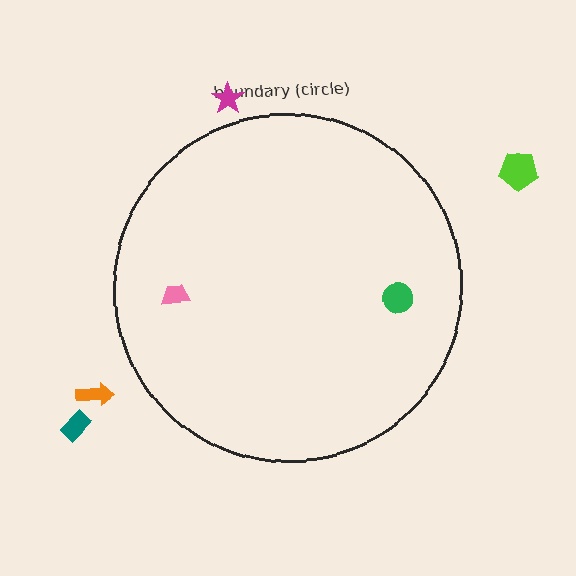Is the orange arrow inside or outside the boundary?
Outside.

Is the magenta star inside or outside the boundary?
Outside.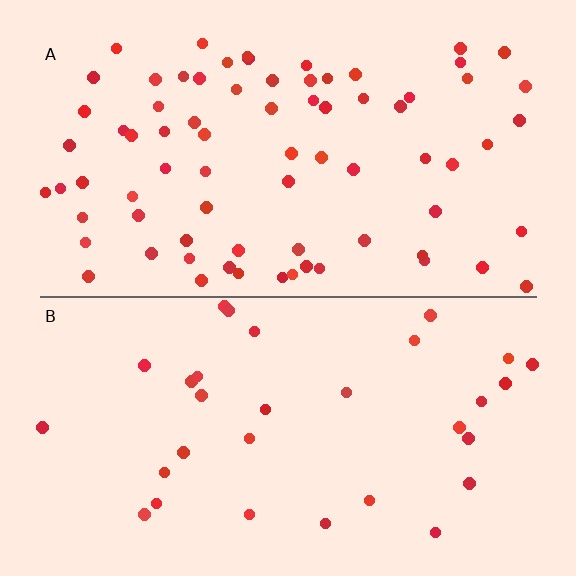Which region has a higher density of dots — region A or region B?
A (the top).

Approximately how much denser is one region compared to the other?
Approximately 2.4× — region A over region B.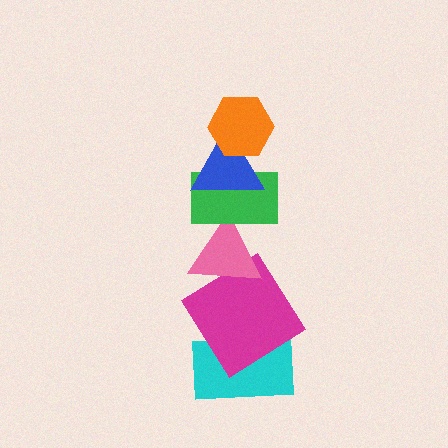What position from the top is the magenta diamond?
The magenta diamond is 5th from the top.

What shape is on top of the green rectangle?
The blue triangle is on top of the green rectangle.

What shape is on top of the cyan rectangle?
The magenta diamond is on top of the cyan rectangle.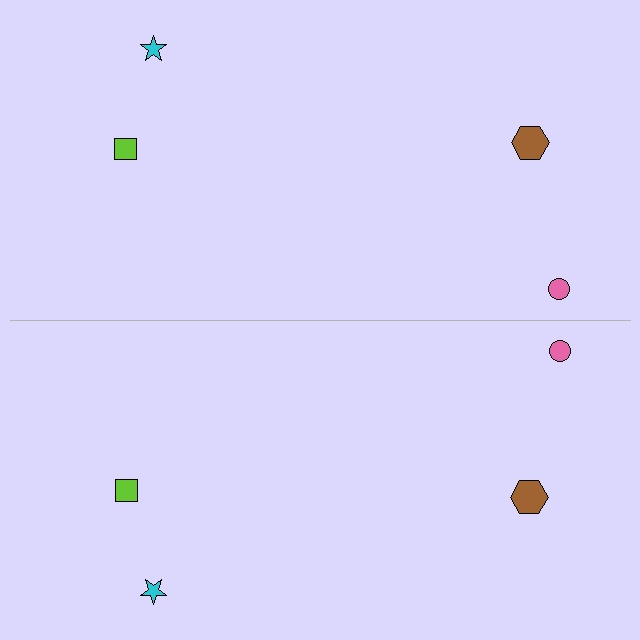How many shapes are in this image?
There are 8 shapes in this image.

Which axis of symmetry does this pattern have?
The pattern has a horizontal axis of symmetry running through the center of the image.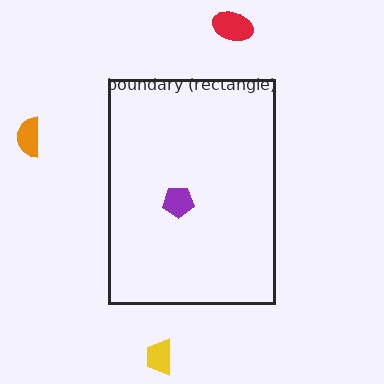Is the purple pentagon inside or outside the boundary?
Inside.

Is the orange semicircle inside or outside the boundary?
Outside.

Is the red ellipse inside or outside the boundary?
Outside.